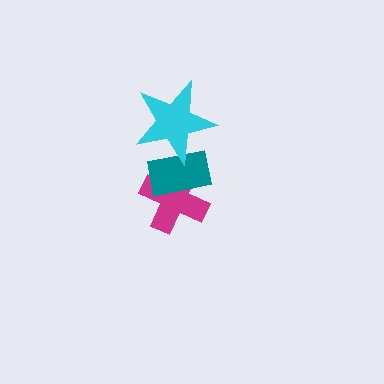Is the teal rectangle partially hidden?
Yes, it is partially covered by another shape.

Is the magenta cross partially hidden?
Yes, it is partially covered by another shape.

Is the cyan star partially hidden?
No, no other shape covers it.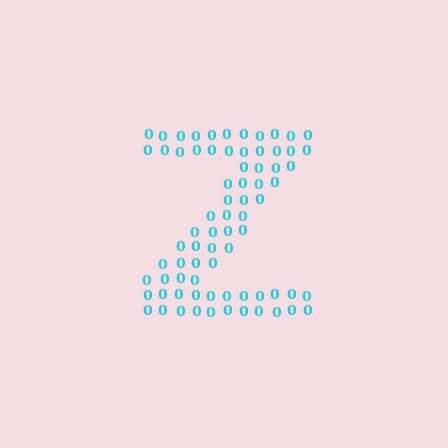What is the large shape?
The large shape is the letter Z.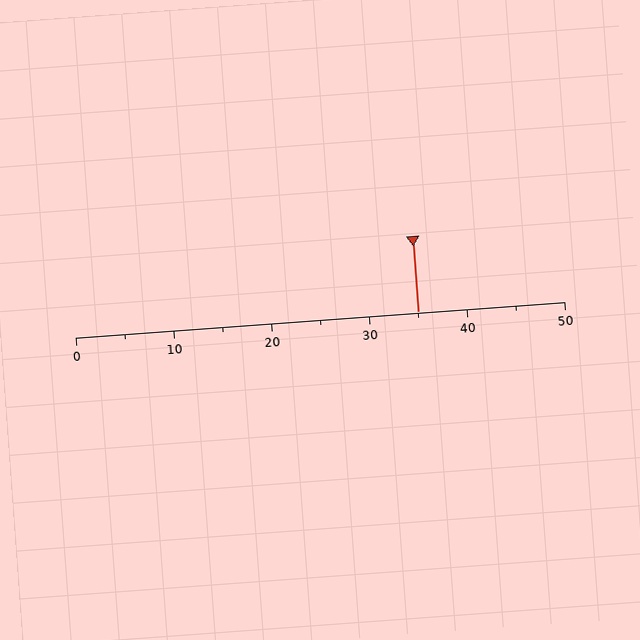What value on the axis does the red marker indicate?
The marker indicates approximately 35.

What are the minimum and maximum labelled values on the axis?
The axis runs from 0 to 50.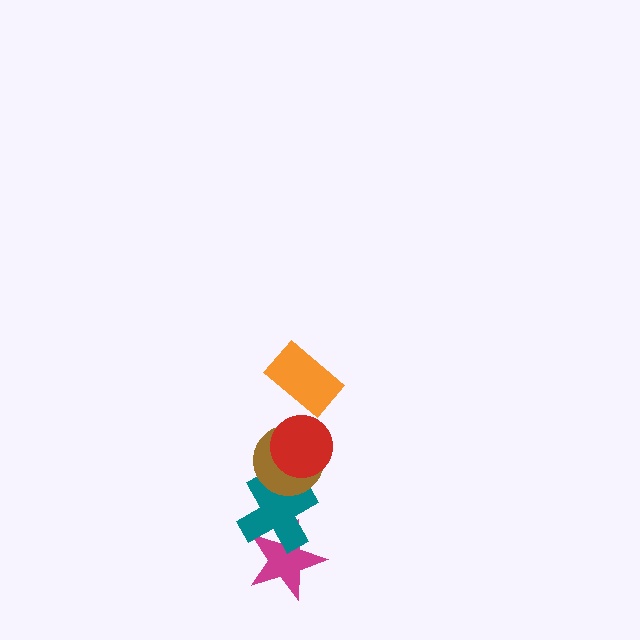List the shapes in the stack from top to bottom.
From top to bottom: the orange rectangle, the red circle, the brown circle, the teal cross, the magenta star.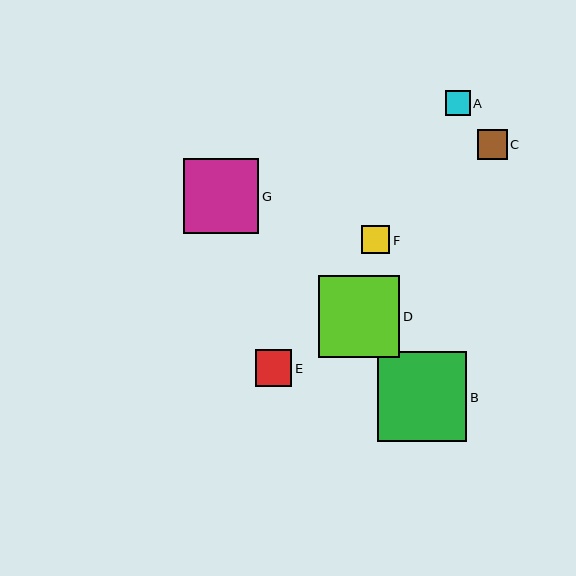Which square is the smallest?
Square A is the smallest with a size of approximately 25 pixels.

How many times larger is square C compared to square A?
Square C is approximately 1.2 times the size of square A.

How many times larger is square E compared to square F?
Square E is approximately 1.3 times the size of square F.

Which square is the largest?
Square B is the largest with a size of approximately 90 pixels.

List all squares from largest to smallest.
From largest to smallest: B, D, G, E, C, F, A.